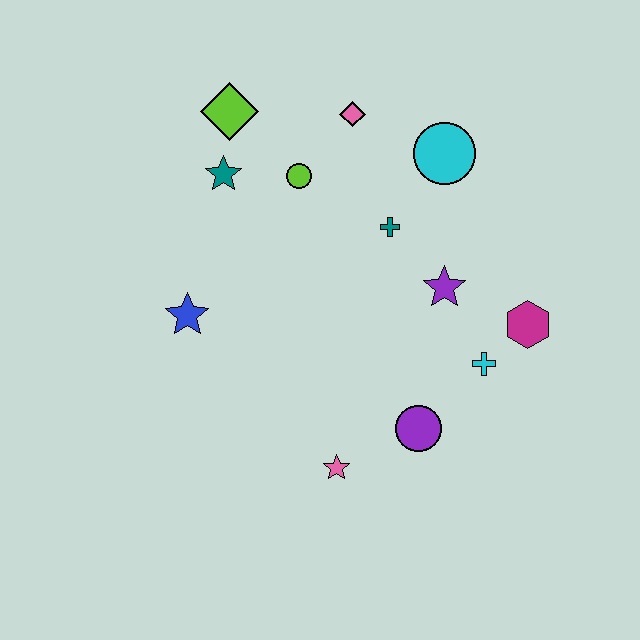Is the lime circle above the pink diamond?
No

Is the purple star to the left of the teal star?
No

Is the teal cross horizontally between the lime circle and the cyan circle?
Yes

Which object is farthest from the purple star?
The lime diamond is farthest from the purple star.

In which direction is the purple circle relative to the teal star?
The purple circle is below the teal star.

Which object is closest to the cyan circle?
The teal cross is closest to the cyan circle.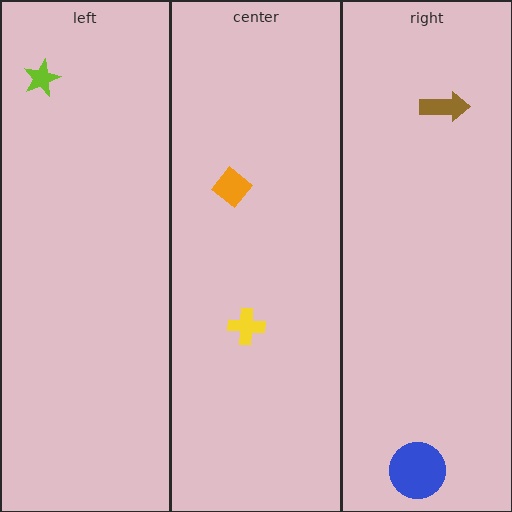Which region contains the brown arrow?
The right region.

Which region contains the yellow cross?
The center region.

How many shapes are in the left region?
1.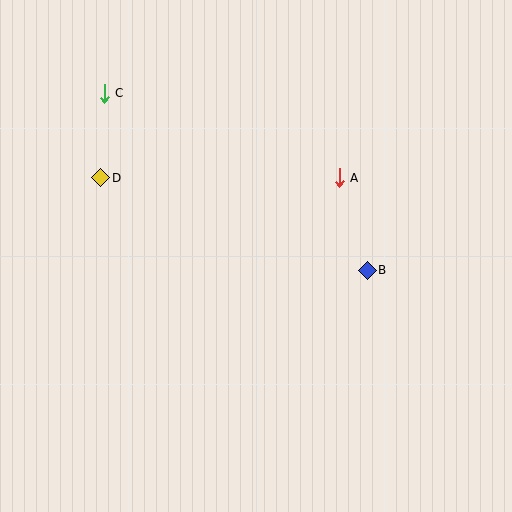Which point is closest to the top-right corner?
Point A is closest to the top-right corner.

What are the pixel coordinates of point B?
Point B is at (367, 270).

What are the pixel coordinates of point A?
Point A is at (339, 178).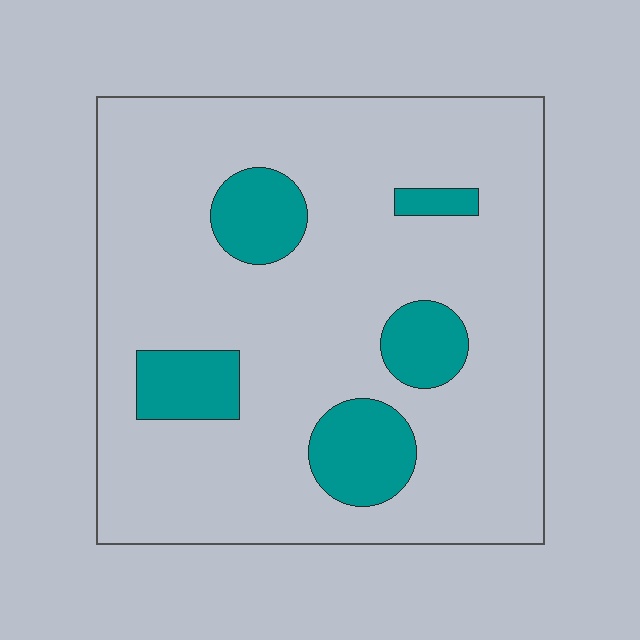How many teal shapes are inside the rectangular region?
5.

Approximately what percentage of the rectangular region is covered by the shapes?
Approximately 15%.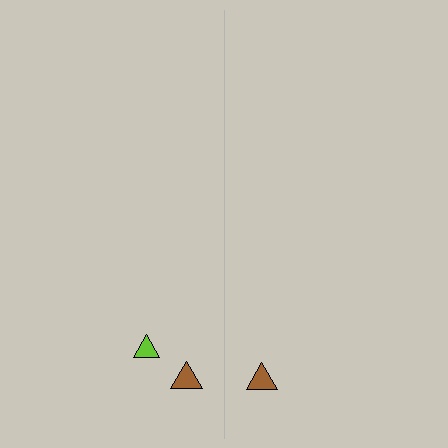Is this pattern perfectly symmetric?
No, the pattern is not perfectly symmetric. A lime triangle is missing from the right side.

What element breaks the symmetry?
A lime triangle is missing from the right side.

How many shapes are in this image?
There are 3 shapes in this image.